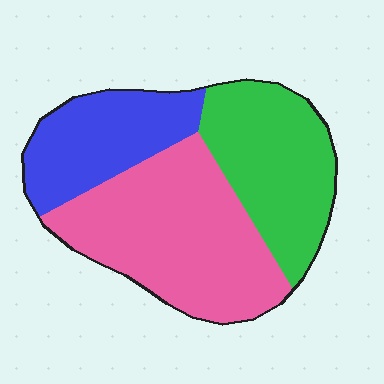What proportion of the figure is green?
Green takes up about one third (1/3) of the figure.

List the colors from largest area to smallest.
From largest to smallest: pink, green, blue.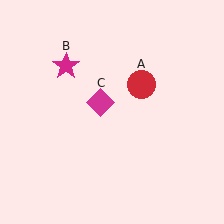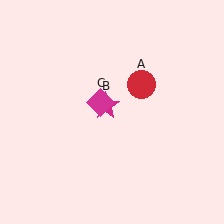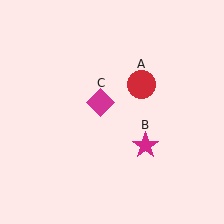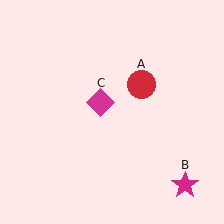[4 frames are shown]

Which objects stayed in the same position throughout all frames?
Red circle (object A) and magenta diamond (object C) remained stationary.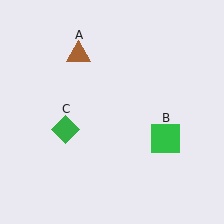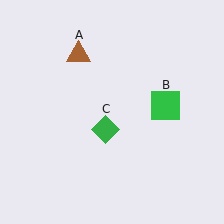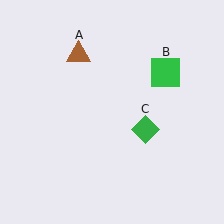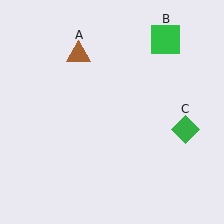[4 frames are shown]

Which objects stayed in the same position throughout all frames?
Brown triangle (object A) remained stationary.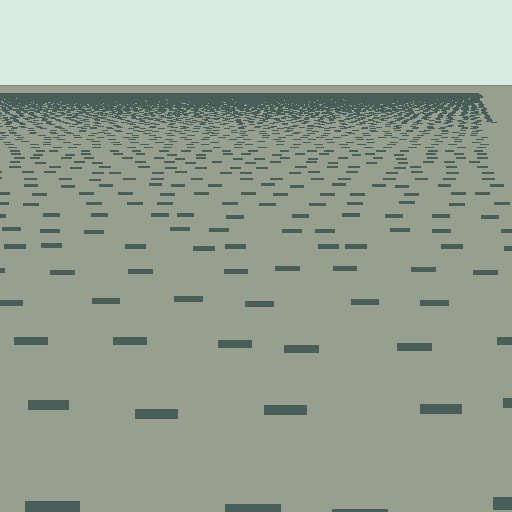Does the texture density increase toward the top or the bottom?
Density increases toward the top.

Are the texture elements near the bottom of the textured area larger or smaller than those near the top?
Larger. Near the bottom, elements are closer to the viewer and appear at a bigger on-screen size.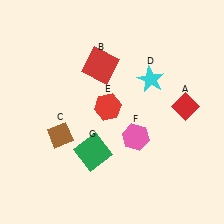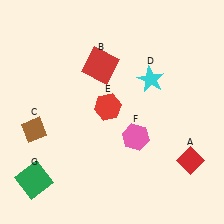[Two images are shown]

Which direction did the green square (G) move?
The green square (G) moved left.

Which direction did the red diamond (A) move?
The red diamond (A) moved down.